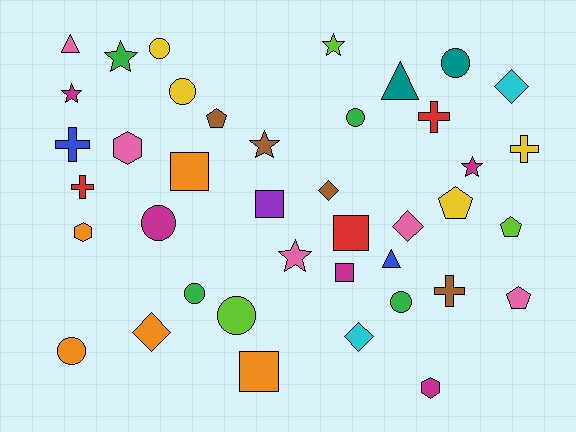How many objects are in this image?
There are 40 objects.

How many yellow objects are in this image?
There are 4 yellow objects.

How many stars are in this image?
There are 6 stars.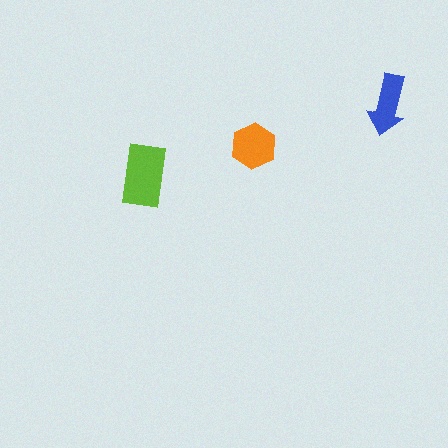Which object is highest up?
The blue arrow is topmost.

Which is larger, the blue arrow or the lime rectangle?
The lime rectangle.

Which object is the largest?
The lime rectangle.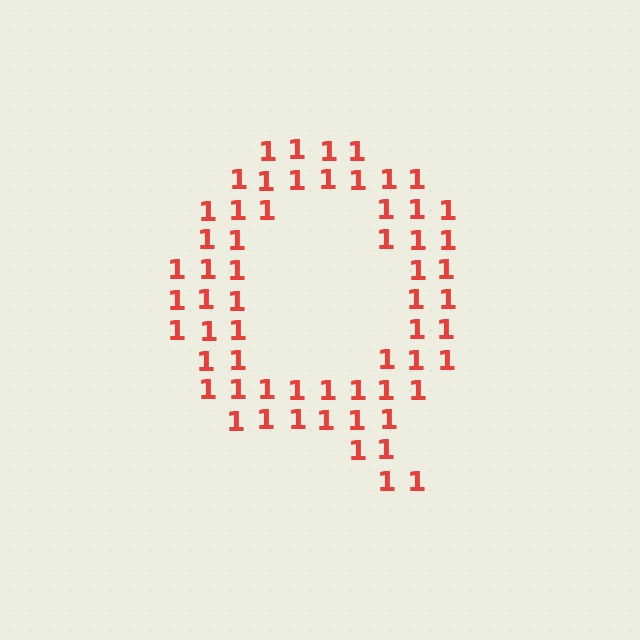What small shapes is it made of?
It is made of small digit 1's.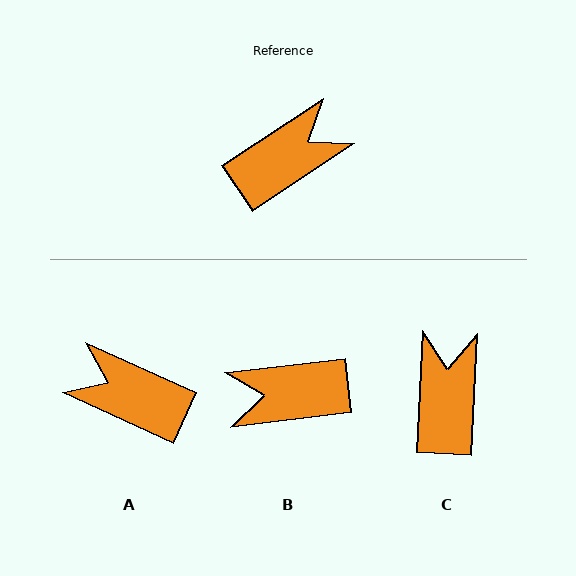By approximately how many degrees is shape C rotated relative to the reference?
Approximately 54 degrees counter-clockwise.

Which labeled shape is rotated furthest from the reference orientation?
B, about 153 degrees away.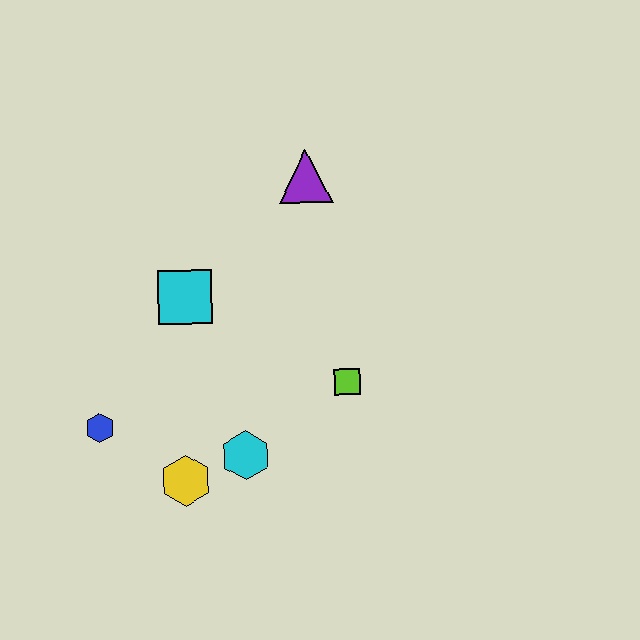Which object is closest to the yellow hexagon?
The cyan hexagon is closest to the yellow hexagon.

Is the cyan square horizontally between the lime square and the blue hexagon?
Yes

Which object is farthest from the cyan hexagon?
The purple triangle is farthest from the cyan hexagon.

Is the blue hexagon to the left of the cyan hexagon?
Yes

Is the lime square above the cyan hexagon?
Yes